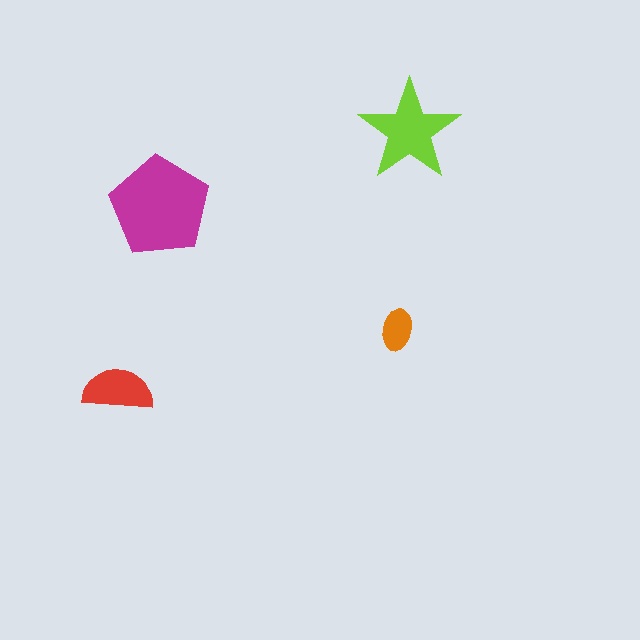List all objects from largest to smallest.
The magenta pentagon, the lime star, the red semicircle, the orange ellipse.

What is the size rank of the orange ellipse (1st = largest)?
4th.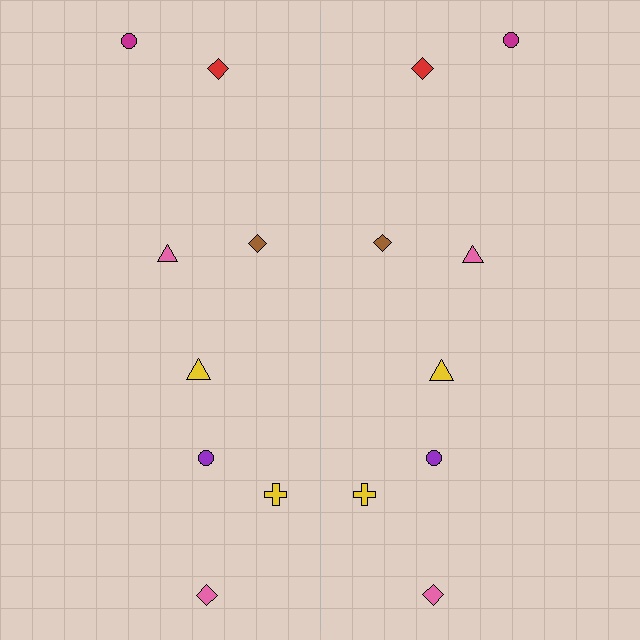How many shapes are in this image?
There are 16 shapes in this image.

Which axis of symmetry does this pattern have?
The pattern has a vertical axis of symmetry running through the center of the image.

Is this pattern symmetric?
Yes, this pattern has bilateral (reflection) symmetry.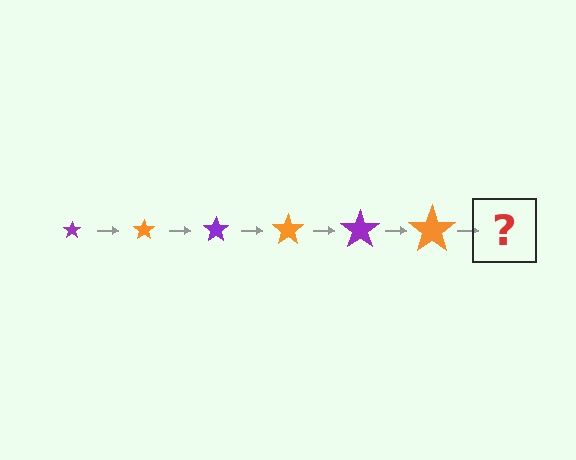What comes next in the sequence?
The next element should be a purple star, larger than the previous one.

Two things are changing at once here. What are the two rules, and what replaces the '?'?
The two rules are that the star grows larger each step and the color cycles through purple and orange. The '?' should be a purple star, larger than the previous one.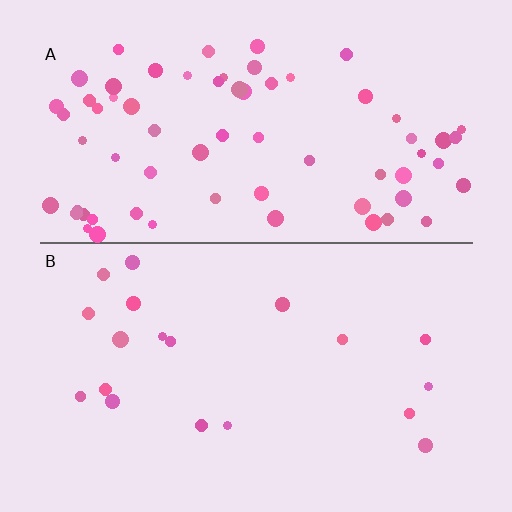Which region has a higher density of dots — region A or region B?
A (the top).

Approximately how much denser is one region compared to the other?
Approximately 3.6× — region A over region B.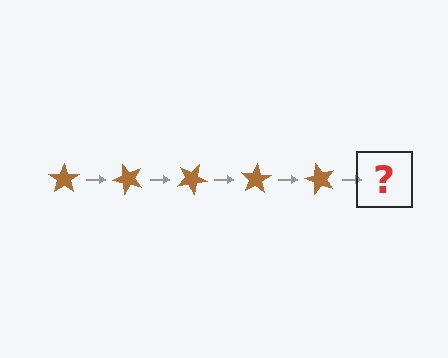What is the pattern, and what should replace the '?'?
The pattern is that the star rotates 50 degrees each step. The '?' should be a brown star rotated 250 degrees.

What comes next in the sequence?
The next element should be a brown star rotated 250 degrees.